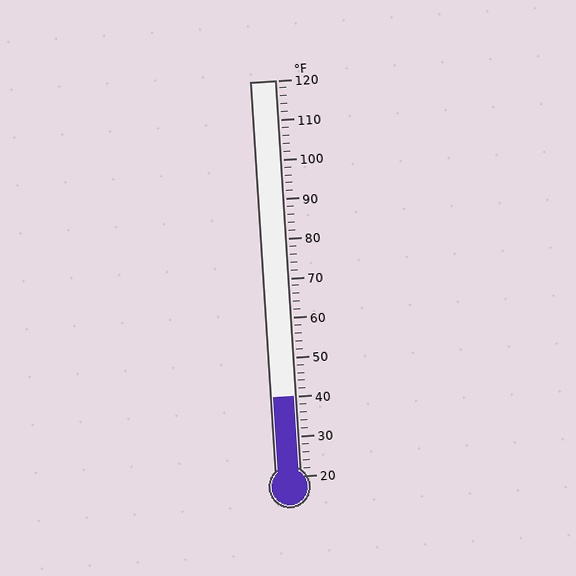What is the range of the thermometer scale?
The thermometer scale ranges from 20°F to 120°F.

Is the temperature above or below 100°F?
The temperature is below 100°F.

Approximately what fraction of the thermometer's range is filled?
The thermometer is filled to approximately 20% of its range.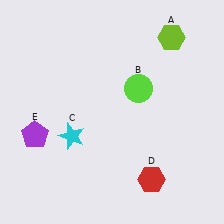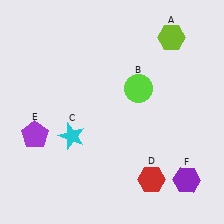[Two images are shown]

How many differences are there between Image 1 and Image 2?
There is 1 difference between the two images.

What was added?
A purple hexagon (F) was added in Image 2.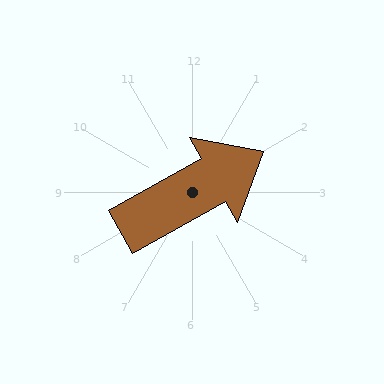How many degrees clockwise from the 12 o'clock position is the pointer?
Approximately 61 degrees.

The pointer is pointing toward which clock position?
Roughly 2 o'clock.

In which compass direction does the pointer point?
Northeast.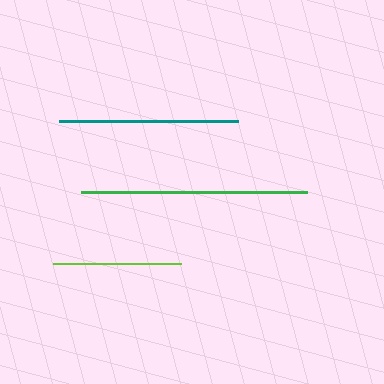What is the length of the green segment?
The green segment is approximately 226 pixels long.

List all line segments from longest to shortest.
From longest to shortest: green, teal, lime.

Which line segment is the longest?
The green line is the longest at approximately 226 pixels.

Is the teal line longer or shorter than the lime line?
The teal line is longer than the lime line.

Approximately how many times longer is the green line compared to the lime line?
The green line is approximately 1.8 times the length of the lime line.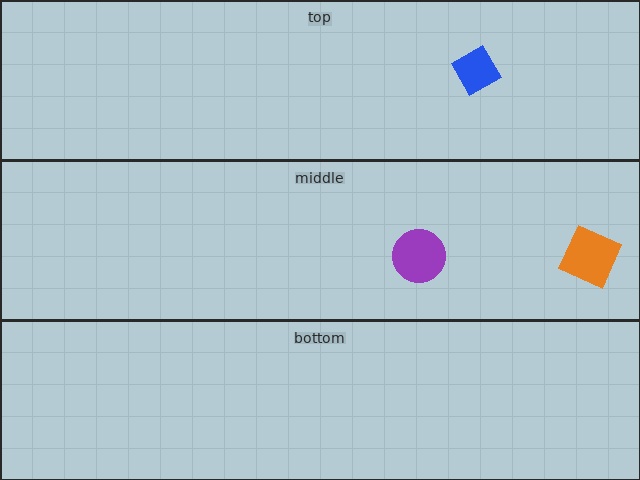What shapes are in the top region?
The blue diamond.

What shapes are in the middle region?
The orange square, the purple circle.